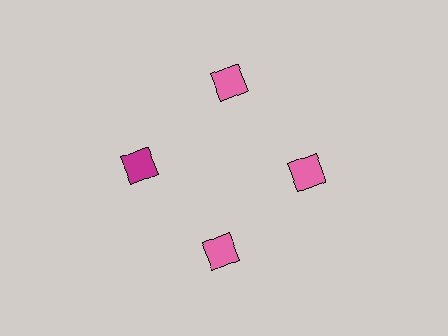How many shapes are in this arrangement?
There are 4 shapes arranged in a ring pattern.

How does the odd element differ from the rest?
It has a different color: magenta instead of pink.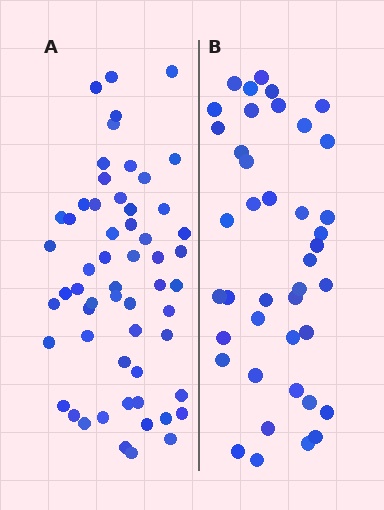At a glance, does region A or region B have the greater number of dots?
Region A (the left region) has more dots.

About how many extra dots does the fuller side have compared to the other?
Region A has approximately 15 more dots than region B.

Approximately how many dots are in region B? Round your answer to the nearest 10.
About 40 dots. (The exact count is 41, which rounds to 40.)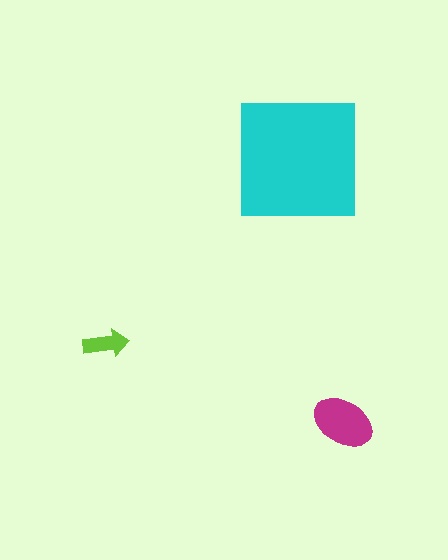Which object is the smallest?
The lime arrow.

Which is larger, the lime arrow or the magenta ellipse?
The magenta ellipse.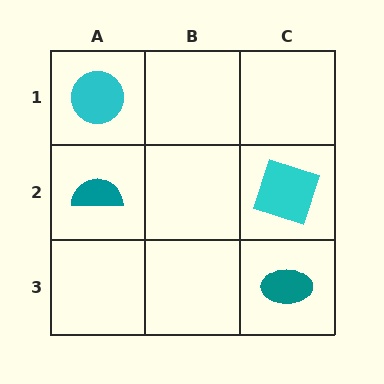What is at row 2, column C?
A cyan square.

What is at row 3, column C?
A teal ellipse.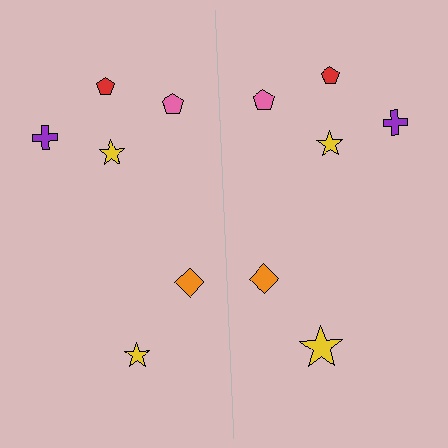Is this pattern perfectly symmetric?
No, the pattern is not perfectly symmetric. The yellow star on the right side has a different size than its mirror counterpart.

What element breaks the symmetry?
The yellow star on the right side has a different size than its mirror counterpart.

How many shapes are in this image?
There are 12 shapes in this image.